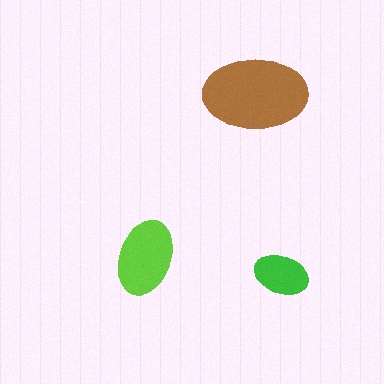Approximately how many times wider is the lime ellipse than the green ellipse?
About 1.5 times wider.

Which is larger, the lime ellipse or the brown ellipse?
The brown one.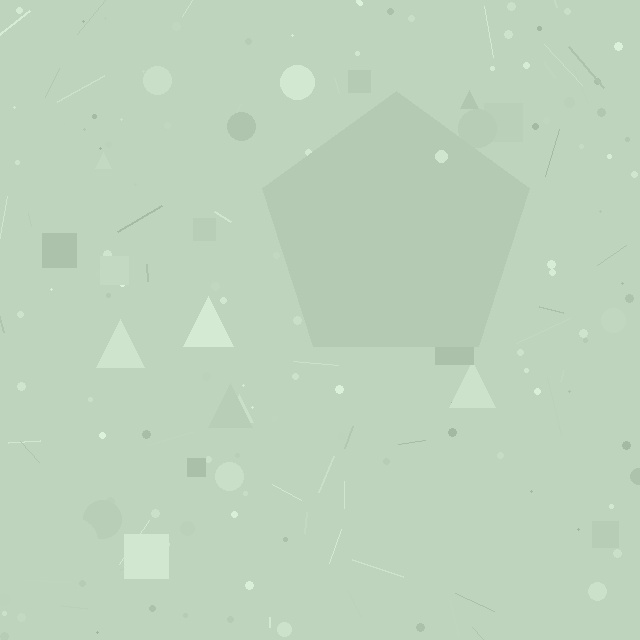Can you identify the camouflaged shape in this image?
The camouflaged shape is a pentagon.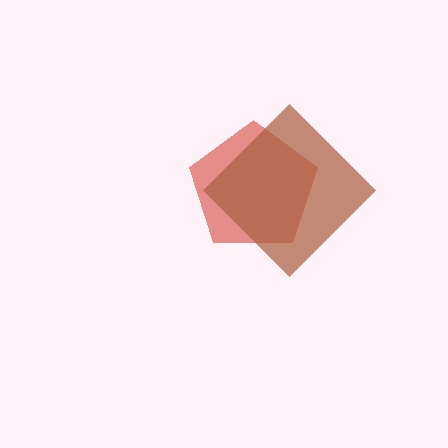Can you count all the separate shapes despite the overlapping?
Yes, there are 2 separate shapes.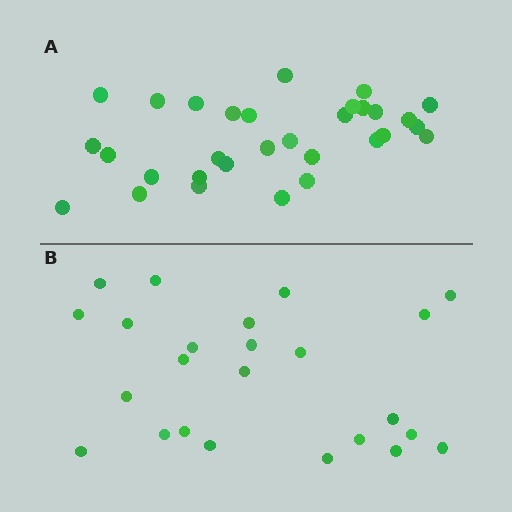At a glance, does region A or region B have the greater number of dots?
Region A (the top region) has more dots.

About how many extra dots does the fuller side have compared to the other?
Region A has roughly 8 or so more dots than region B.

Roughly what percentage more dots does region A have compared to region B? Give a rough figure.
About 30% more.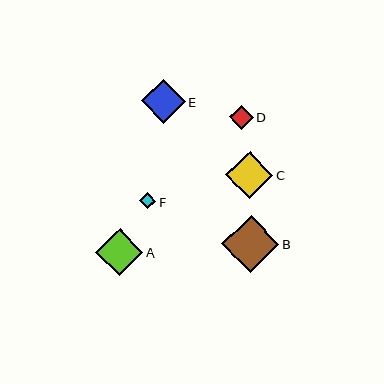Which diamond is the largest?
Diamond B is the largest with a size of approximately 57 pixels.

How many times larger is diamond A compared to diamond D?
Diamond A is approximately 2.0 times the size of diamond D.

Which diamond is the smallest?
Diamond F is the smallest with a size of approximately 16 pixels.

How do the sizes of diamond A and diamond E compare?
Diamond A and diamond E are approximately the same size.